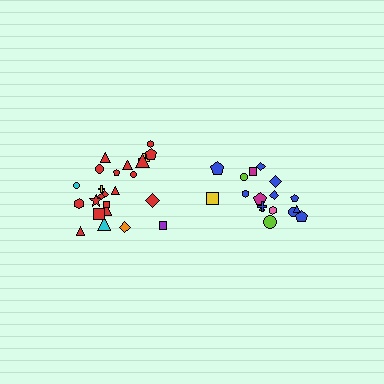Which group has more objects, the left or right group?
The left group.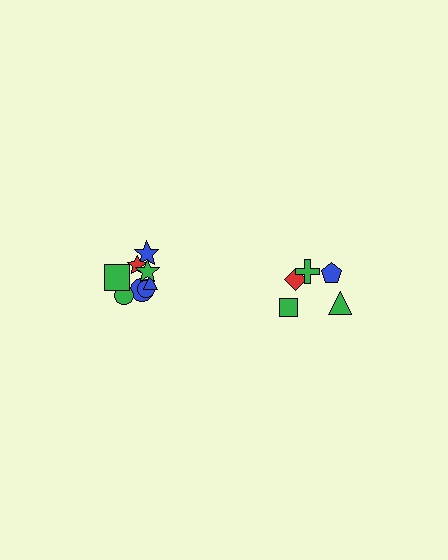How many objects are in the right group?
There are 5 objects.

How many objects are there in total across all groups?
There are 13 objects.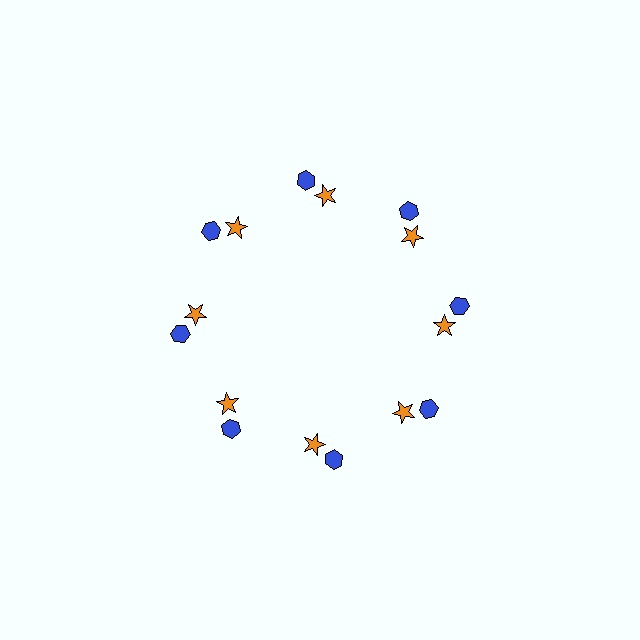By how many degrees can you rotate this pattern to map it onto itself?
The pattern maps onto itself every 45 degrees of rotation.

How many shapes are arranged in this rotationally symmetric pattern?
There are 16 shapes, arranged in 8 groups of 2.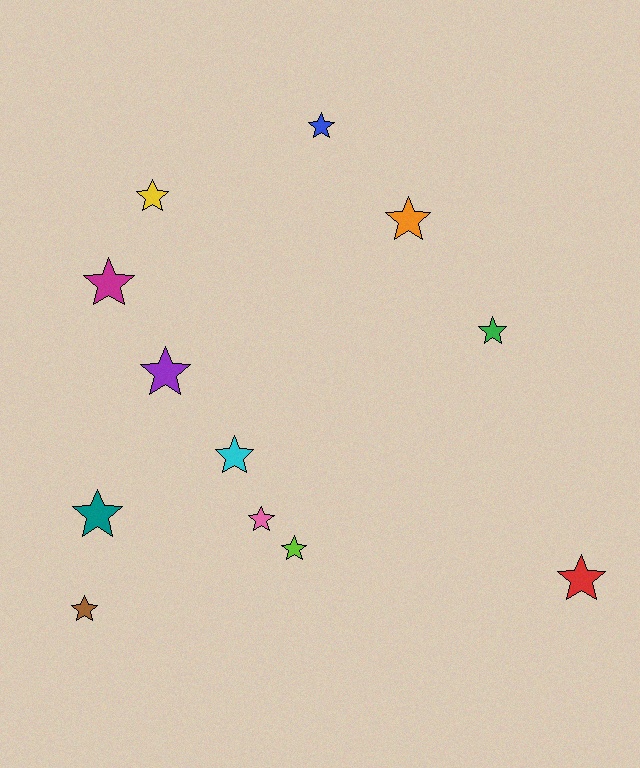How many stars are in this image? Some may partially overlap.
There are 12 stars.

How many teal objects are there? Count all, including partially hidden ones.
There is 1 teal object.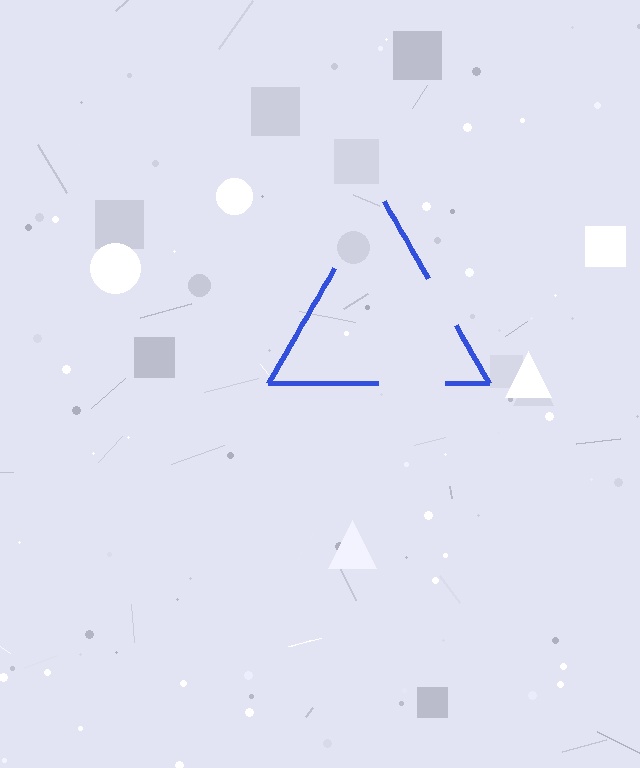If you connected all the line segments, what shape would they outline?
They would outline a triangle.